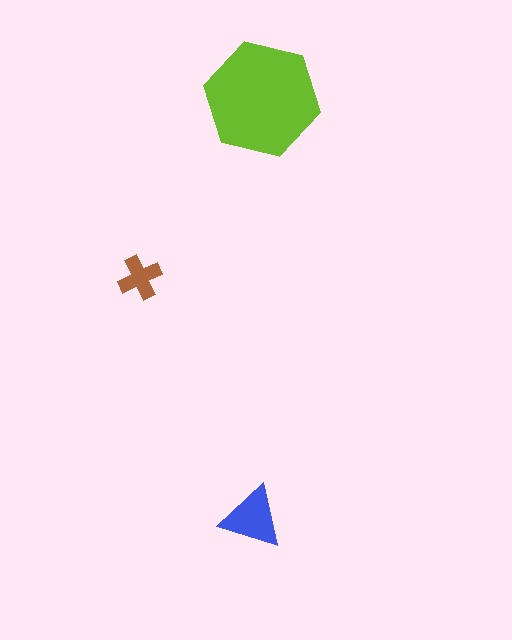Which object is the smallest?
The brown cross.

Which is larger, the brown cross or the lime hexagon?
The lime hexagon.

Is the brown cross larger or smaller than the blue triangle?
Smaller.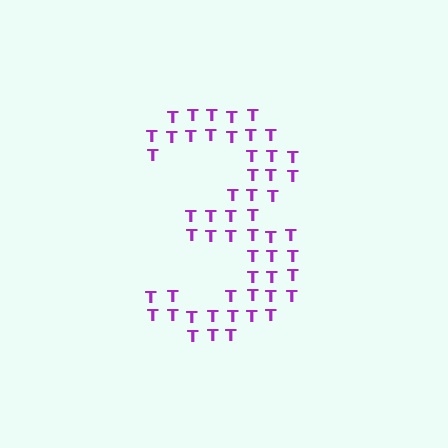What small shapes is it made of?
It is made of small letter T's.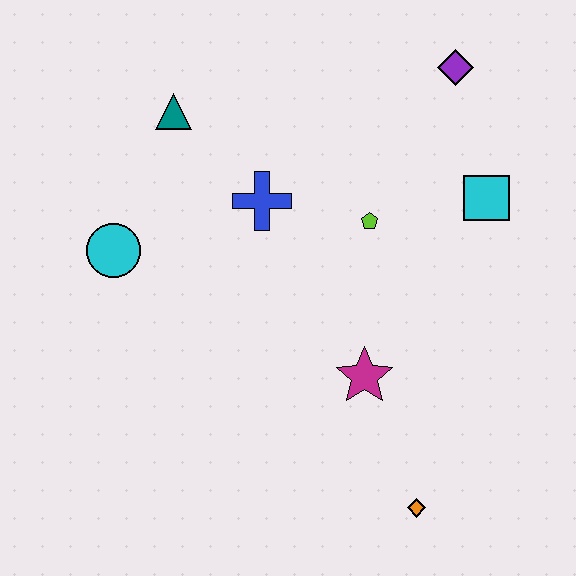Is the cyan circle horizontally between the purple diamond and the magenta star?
No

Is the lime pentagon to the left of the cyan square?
Yes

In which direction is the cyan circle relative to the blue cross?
The cyan circle is to the left of the blue cross.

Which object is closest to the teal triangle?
The blue cross is closest to the teal triangle.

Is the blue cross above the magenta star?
Yes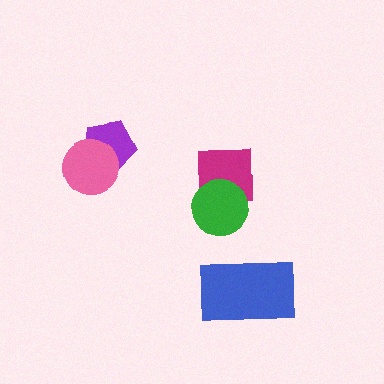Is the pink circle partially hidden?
No, no other shape covers it.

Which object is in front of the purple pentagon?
The pink circle is in front of the purple pentagon.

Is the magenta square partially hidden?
Yes, it is partially covered by another shape.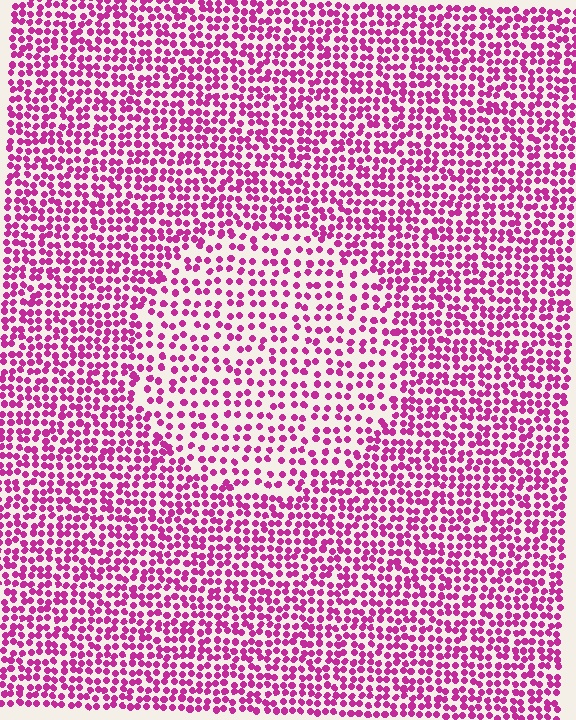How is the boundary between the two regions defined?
The boundary is defined by a change in element density (approximately 1.7x ratio). All elements are the same color, size, and shape.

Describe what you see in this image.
The image contains small magenta elements arranged at two different densities. A circle-shaped region is visible where the elements are less densely packed than the surrounding area.